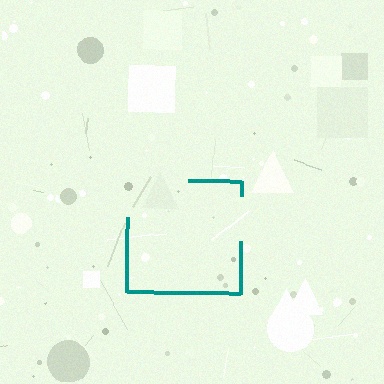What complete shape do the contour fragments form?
The contour fragments form a square.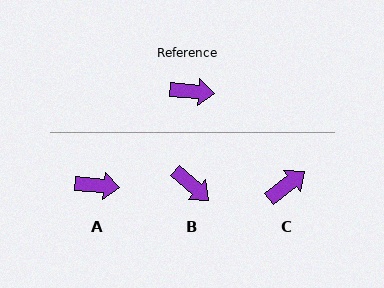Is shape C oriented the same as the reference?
No, it is off by about 42 degrees.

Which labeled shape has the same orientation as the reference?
A.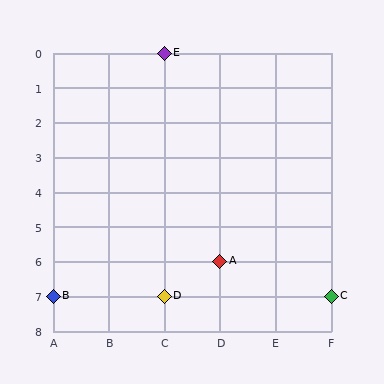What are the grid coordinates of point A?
Point A is at grid coordinates (D, 6).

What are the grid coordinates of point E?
Point E is at grid coordinates (C, 0).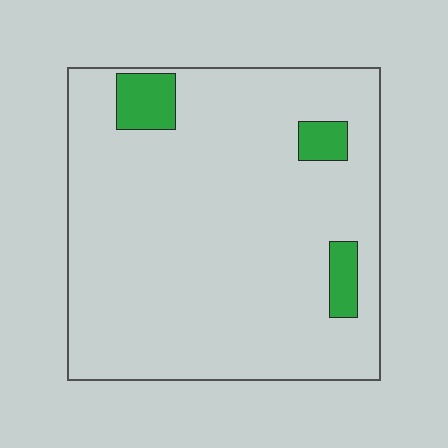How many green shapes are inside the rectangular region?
3.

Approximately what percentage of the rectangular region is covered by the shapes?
Approximately 10%.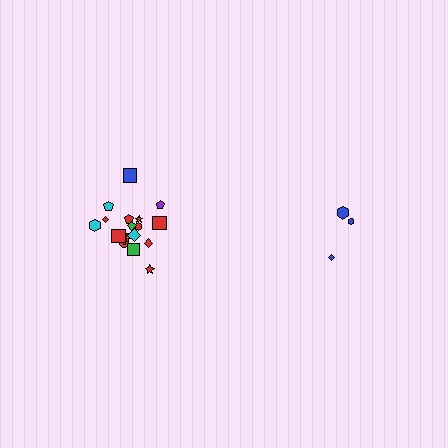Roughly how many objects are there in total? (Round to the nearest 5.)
Roughly 20 objects in total.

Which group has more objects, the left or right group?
The left group.